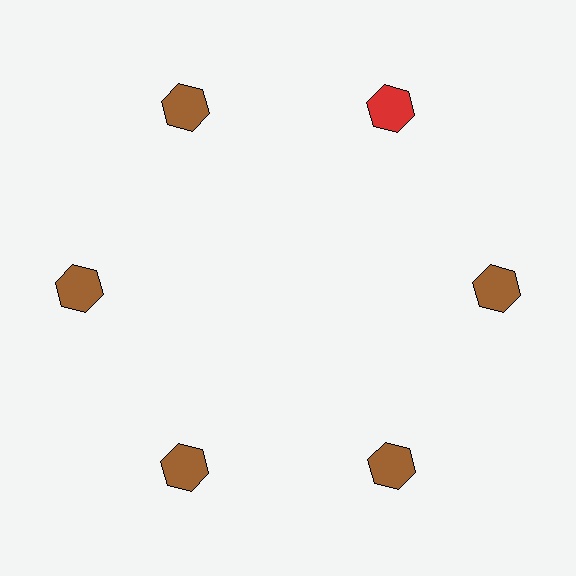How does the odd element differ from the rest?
It has a different color: red instead of brown.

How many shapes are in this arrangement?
There are 6 shapes arranged in a ring pattern.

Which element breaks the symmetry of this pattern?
The red hexagon at roughly the 1 o'clock position breaks the symmetry. All other shapes are brown hexagons.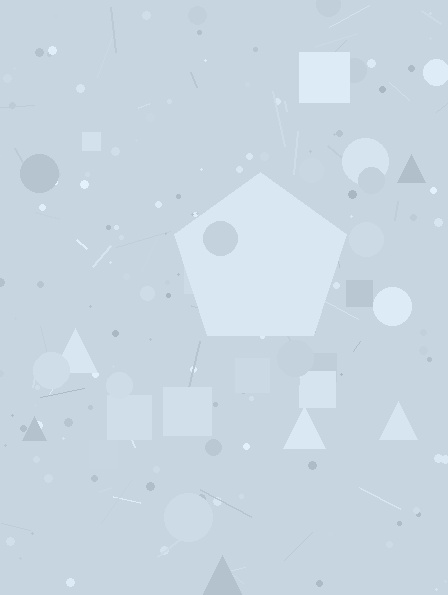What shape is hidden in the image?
A pentagon is hidden in the image.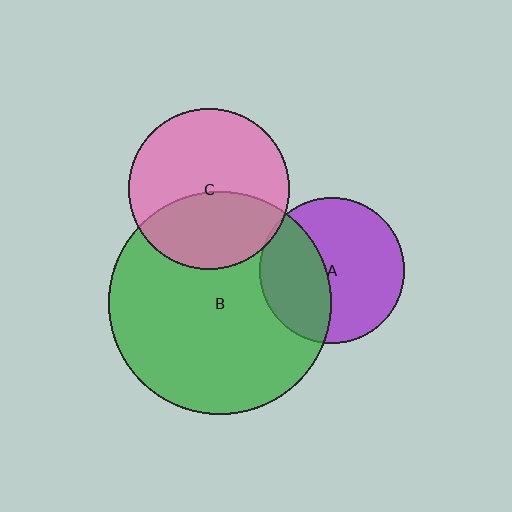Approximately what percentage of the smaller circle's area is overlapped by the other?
Approximately 5%.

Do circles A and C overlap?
Yes.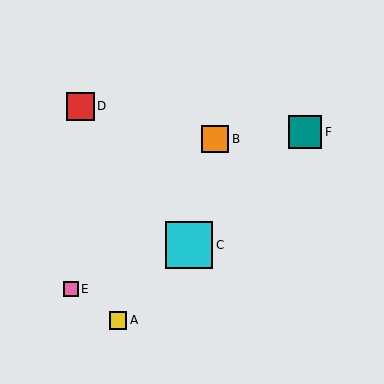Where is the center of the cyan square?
The center of the cyan square is at (189, 245).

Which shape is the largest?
The cyan square (labeled C) is the largest.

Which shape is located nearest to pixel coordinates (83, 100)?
The red square (labeled D) at (80, 106) is nearest to that location.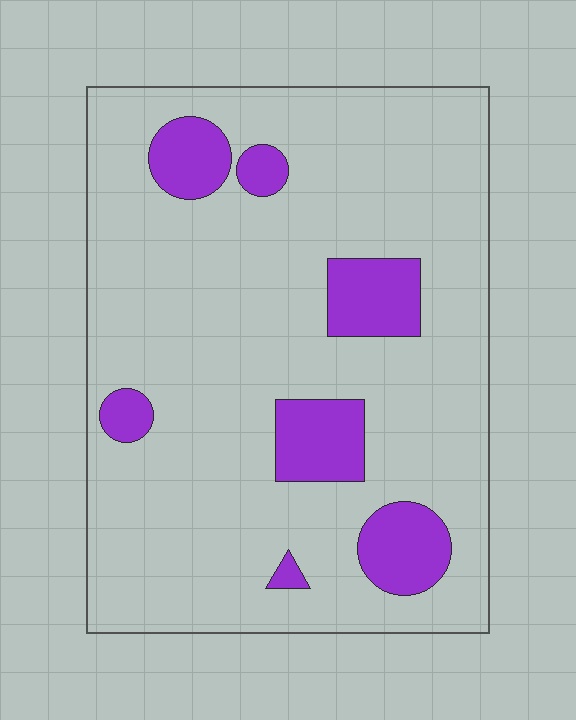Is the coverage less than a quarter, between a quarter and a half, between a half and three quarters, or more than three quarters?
Less than a quarter.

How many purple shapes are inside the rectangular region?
7.